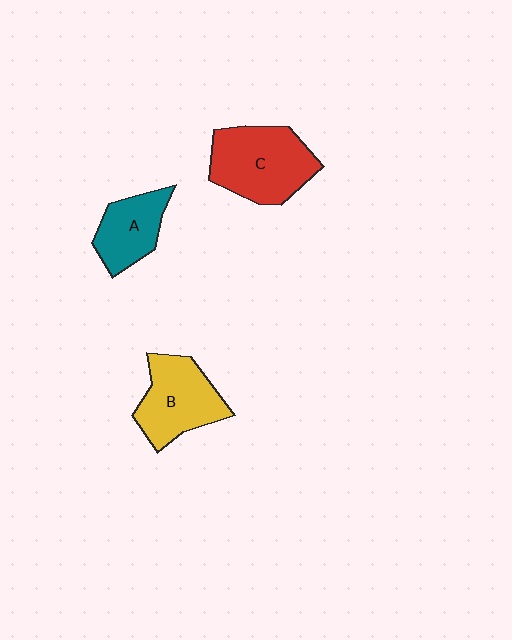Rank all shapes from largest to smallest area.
From largest to smallest: C (red), B (yellow), A (teal).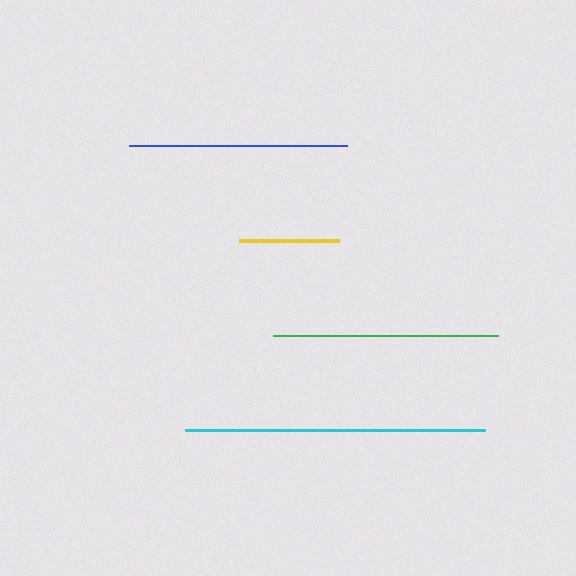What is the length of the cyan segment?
The cyan segment is approximately 300 pixels long.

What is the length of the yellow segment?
The yellow segment is approximately 100 pixels long.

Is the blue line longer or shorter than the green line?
The green line is longer than the blue line.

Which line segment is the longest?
The cyan line is the longest at approximately 300 pixels.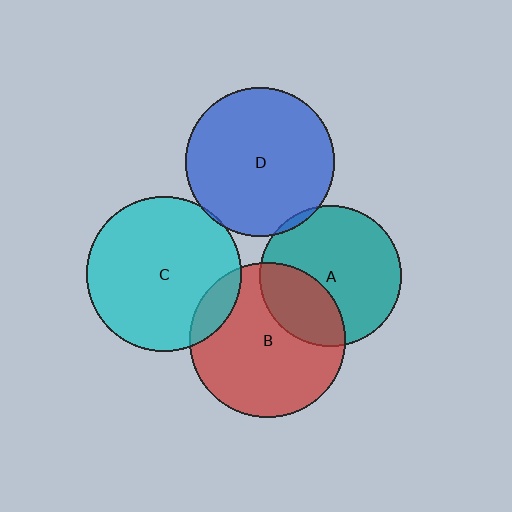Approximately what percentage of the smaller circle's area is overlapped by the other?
Approximately 5%.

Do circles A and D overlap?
Yes.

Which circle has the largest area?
Circle B (red).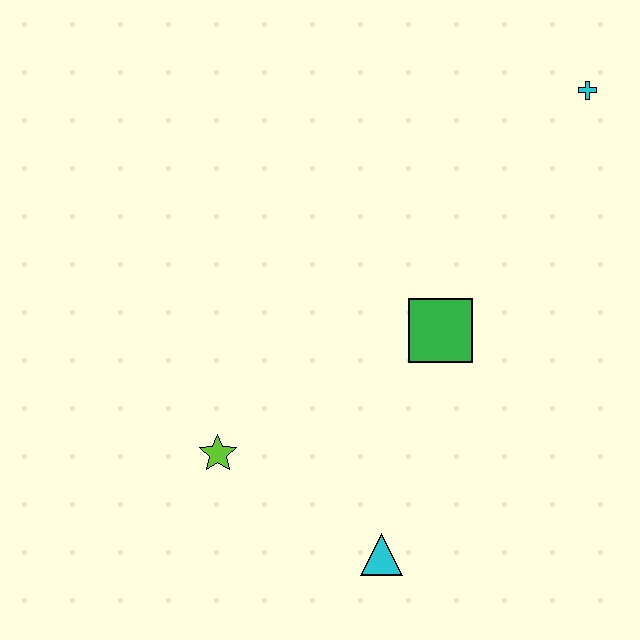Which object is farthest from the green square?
The cyan cross is farthest from the green square.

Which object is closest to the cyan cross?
The green square is closest to the cyan cross.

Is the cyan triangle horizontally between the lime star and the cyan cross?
Yes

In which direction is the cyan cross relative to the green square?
The cyan cross is above the green square.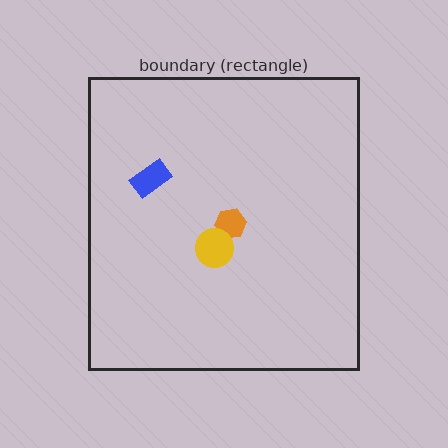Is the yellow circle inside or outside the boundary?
Inside.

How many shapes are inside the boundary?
3 inside, 0 outside.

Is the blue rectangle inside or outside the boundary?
Inside.